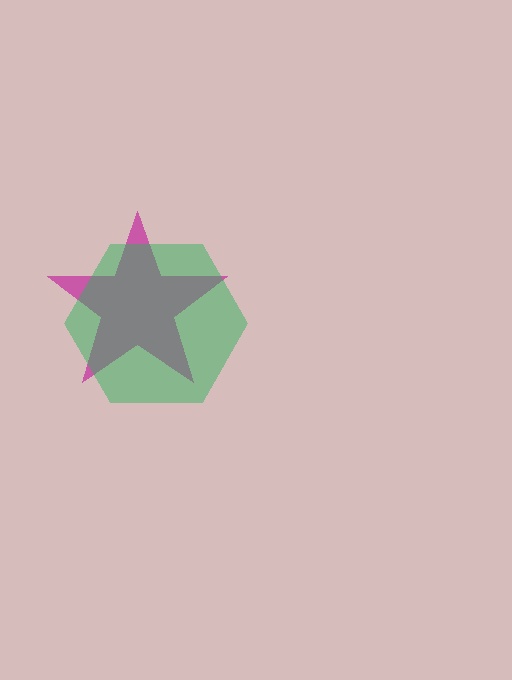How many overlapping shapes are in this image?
There are 2 overlapping shapes in the image.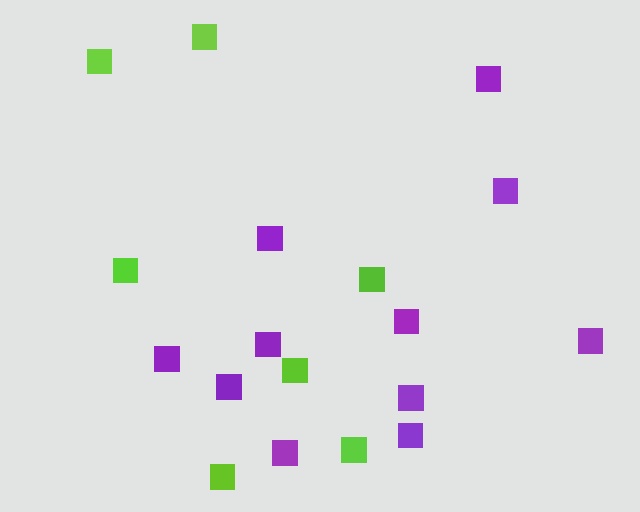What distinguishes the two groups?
There are 2 groups: one group of purple squares (11) and one group of lime squares (7).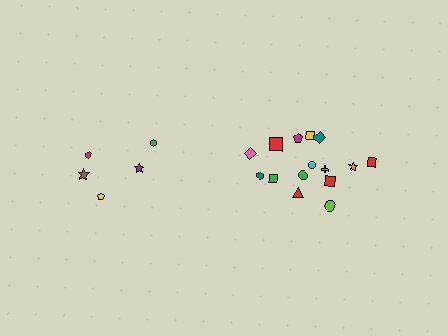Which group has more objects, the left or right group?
The right group.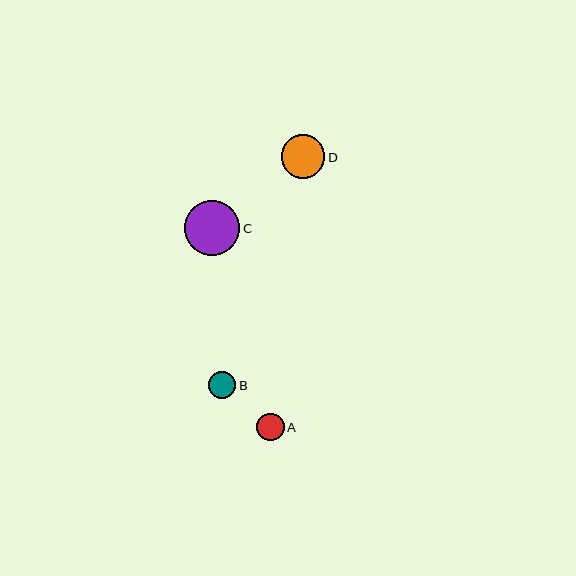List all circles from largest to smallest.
From largest to smallest: C, D, A, B.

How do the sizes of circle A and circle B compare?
Circle A and circle B are approximately the same size.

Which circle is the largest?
Circle C is the largest with a size of approximately 55 pixels.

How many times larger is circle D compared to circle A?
Circle D is approximately 1.6 times the size of circle A.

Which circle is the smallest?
Circle B is the smallest with a size of approximately 27 pixels.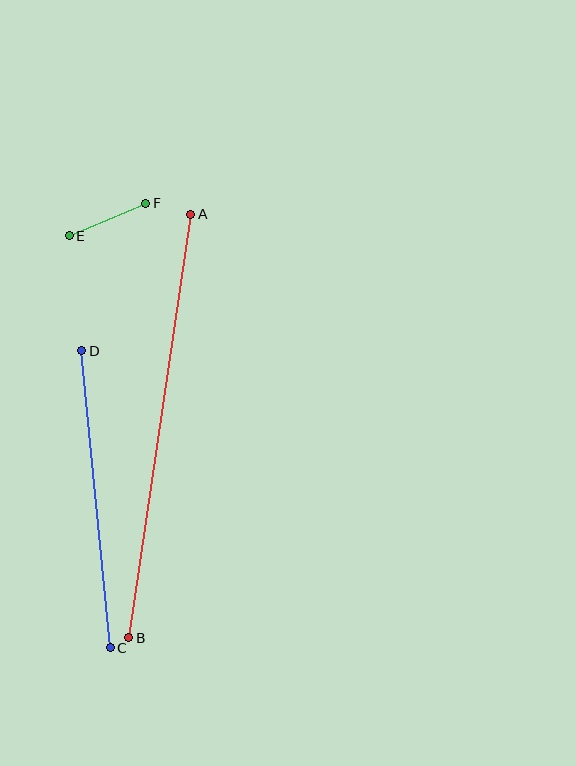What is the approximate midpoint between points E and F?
The midpoint is at approximately (108, 220) pixels.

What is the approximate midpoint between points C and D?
The midpoint is at approximately (96, 499) pixels.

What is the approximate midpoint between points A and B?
The midpoint is at approximately (160, 426) pixels.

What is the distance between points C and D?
The distance is approximately 298 pixels.